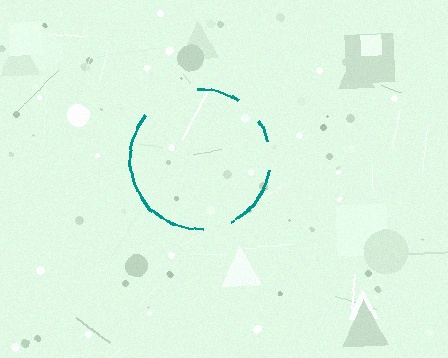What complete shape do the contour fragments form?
The contour fragments form a circle.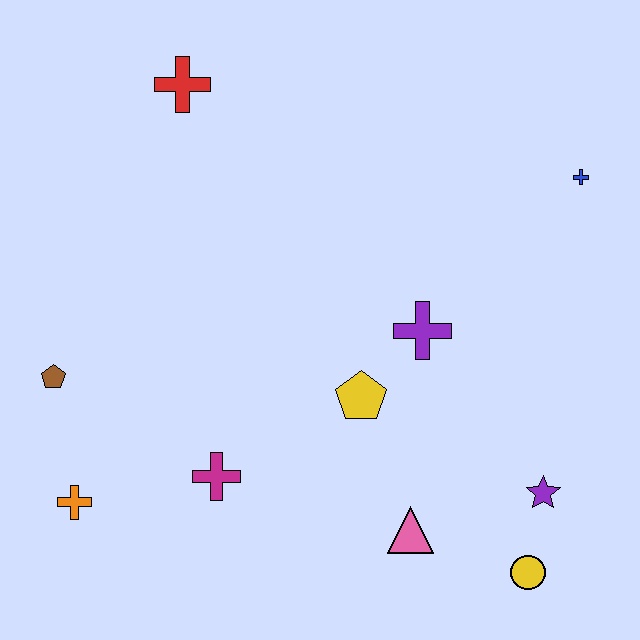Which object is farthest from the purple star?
The red cross is farthest from the purple star.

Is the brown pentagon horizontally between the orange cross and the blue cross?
No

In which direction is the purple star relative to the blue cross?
The purple star is below the blue cross.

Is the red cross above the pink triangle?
Yes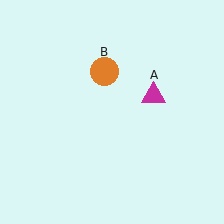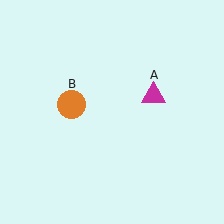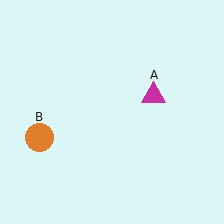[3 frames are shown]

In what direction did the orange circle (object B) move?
The orange circle (object B) moved down and to the left.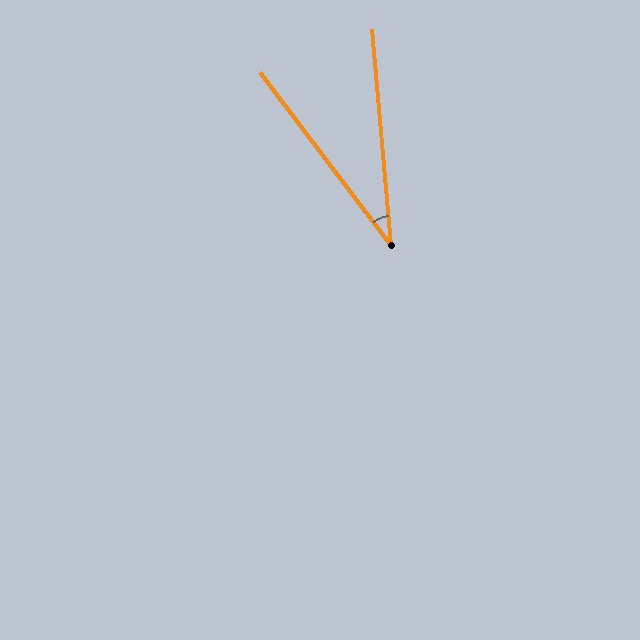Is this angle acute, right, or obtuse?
It is acute.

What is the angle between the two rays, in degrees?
Approximately 32 degrees.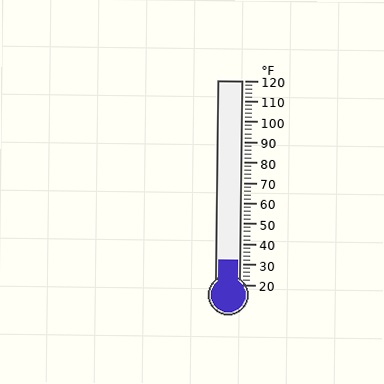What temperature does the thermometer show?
The thermometer shows approximately 32°F.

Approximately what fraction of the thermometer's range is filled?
The thermometer is filled to approximately 10% of its range.